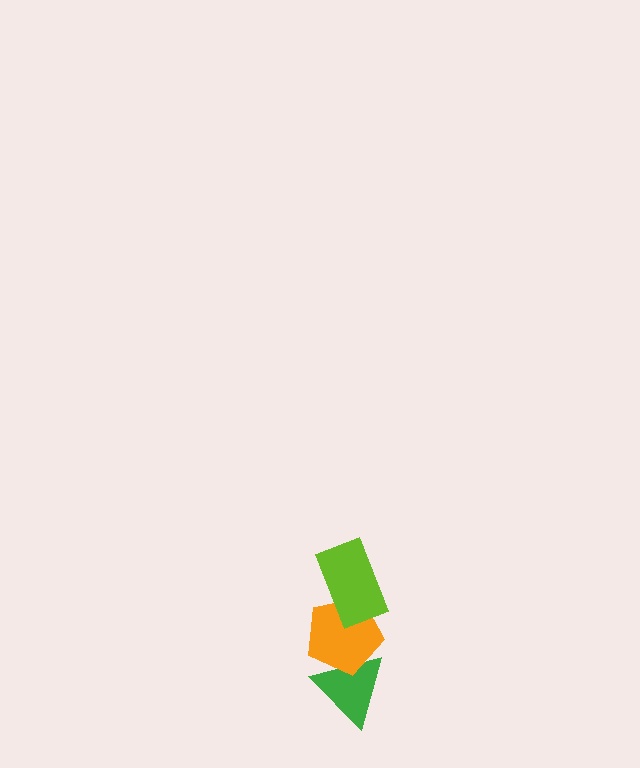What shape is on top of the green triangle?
The orange pentagon is on top of the green triangle.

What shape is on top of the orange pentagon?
The lime rectangle is on top of the orange pentagon.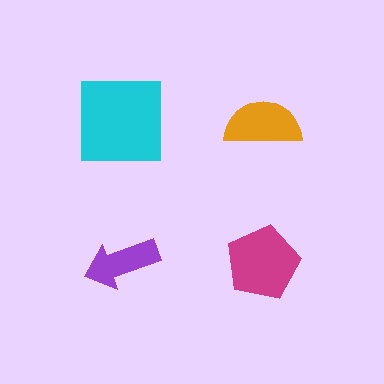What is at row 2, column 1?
A purple arrow.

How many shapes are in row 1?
2 shapes.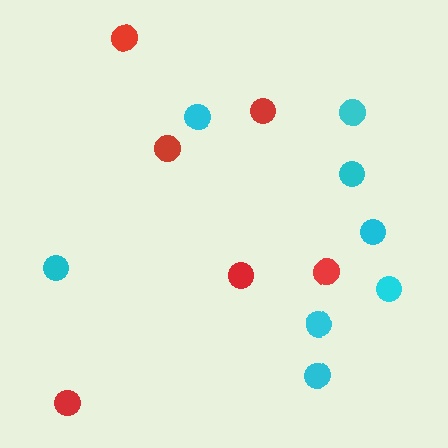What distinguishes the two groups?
There are 2 groups: one group of cyan circles (8) and one group of red circles (6).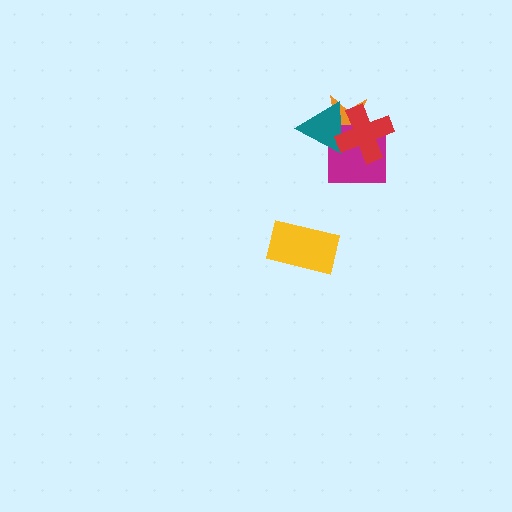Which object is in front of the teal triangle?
The red cross is in front of the teal triangle.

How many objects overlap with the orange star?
3 objects overlap with the orange star.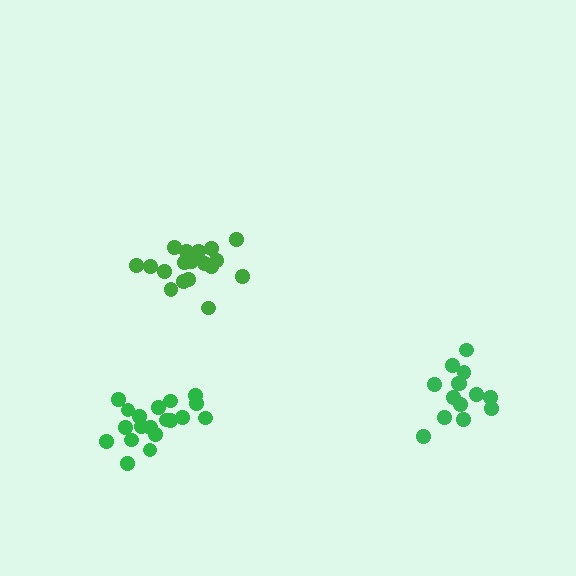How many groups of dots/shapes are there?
There are 3 groups.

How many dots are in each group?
Group 1: 14 dots, Group 2: 18 dots, Group 3: 19 dots (51 total).